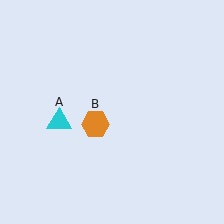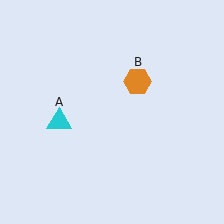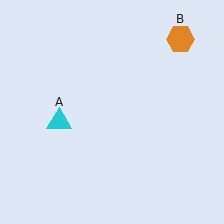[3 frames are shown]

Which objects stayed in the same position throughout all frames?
Cyan triangle (object A) remained stationary.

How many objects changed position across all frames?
1 object changed position: orange hexagon (object B).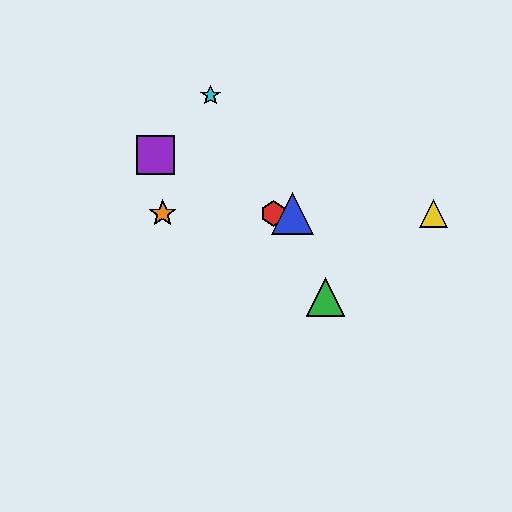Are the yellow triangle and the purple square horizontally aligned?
No, the yellow triangle is at y≈213 and the purple square is at y≈155.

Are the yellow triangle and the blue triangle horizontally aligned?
Yes, both are at y≈213.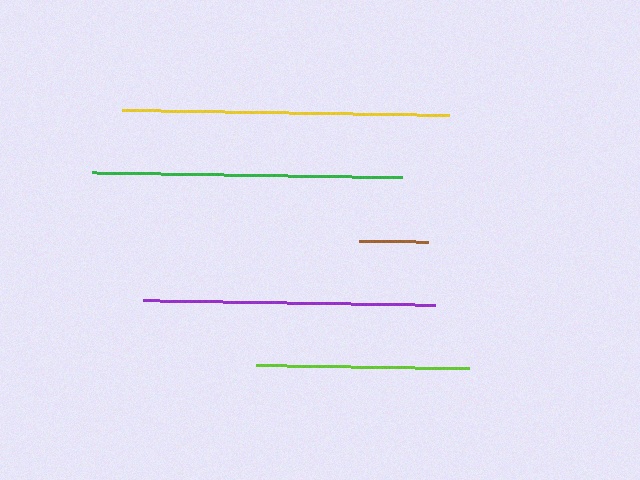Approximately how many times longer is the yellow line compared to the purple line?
The yellow line is approximately 1.1 times the length of the purple line.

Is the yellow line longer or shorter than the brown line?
The yellow line is longer than the brown line.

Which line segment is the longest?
The yellow line is the longest at approximately 327 pixels.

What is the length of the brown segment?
The brown segment is approximately 69 pixels long.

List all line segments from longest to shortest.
From longest to shortest: yellow, green, purple, lime, brown.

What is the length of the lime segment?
The lime segment is approximately 213 pixels long.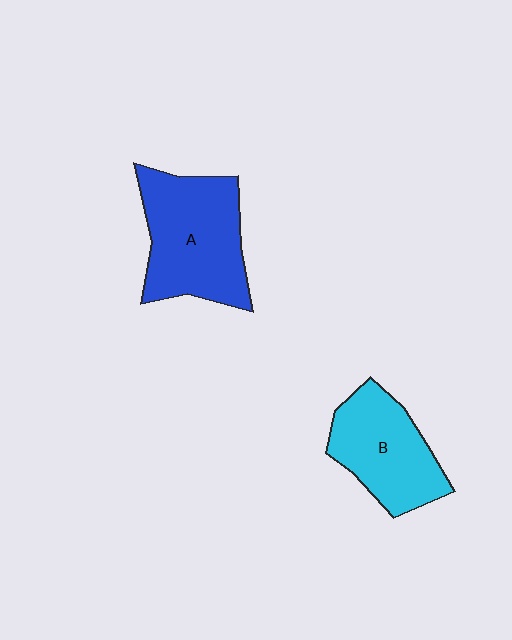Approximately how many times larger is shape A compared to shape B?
Approximately 1.3 times.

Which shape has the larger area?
Shape A (blue).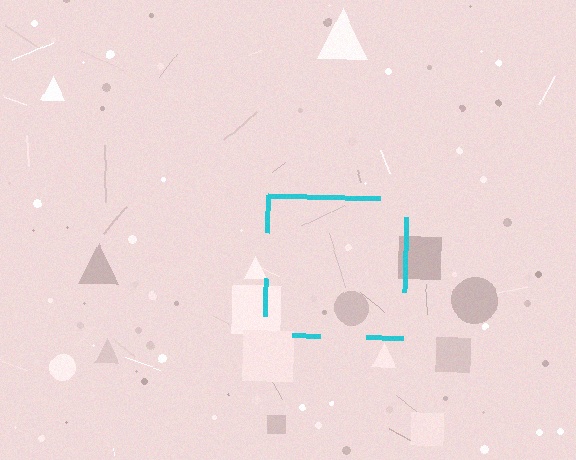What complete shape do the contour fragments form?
The contour fragments form a square.